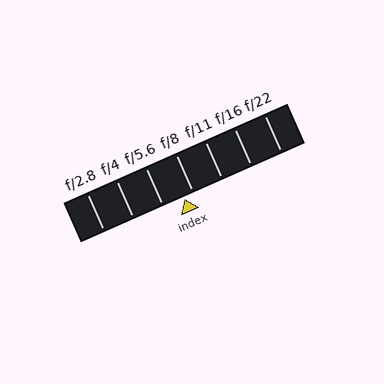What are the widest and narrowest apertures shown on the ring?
The widest aperture shown is f/2.8 and the narrowest is f/22.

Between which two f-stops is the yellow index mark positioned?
The index mark is between f/5.6 and f/8.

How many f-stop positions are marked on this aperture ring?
There are 7 f-stop positions marked.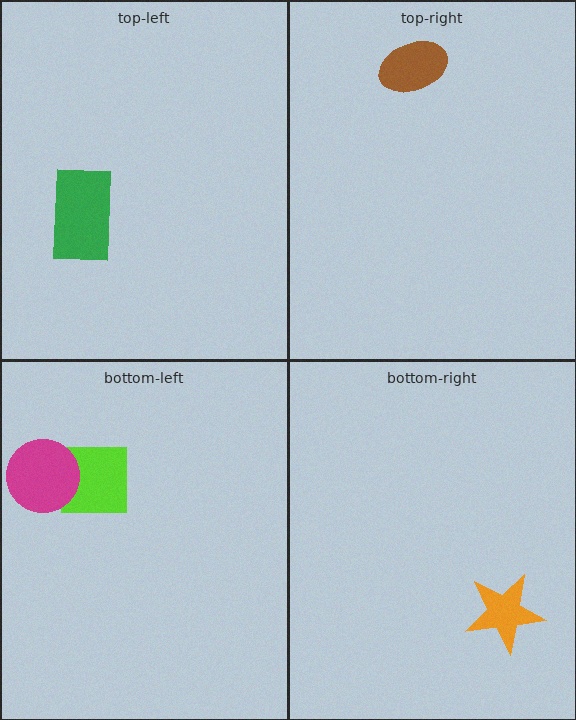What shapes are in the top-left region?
The green rectangle.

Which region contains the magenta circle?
The bottom-left region.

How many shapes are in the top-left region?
1.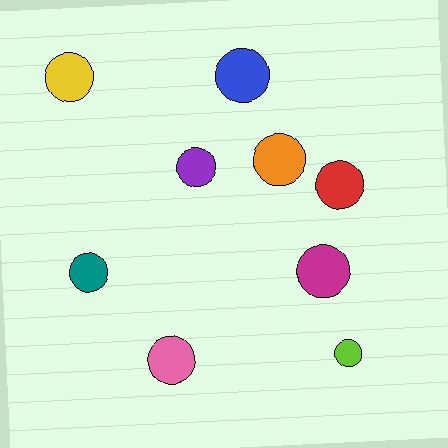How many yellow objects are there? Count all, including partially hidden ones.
There is 1 yellow object.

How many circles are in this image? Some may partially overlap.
There are 9 circles.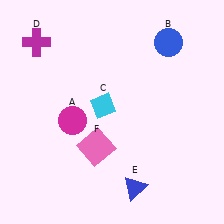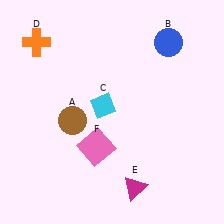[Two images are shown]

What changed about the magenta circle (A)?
In Image 1, A is magenta. In Image 2, it changed to brown.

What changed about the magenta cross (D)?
In Image 1, D is magenta. In Image 2, it changed to orange.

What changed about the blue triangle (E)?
In Image 1, E is blue. In Image 2, it changed to magenta.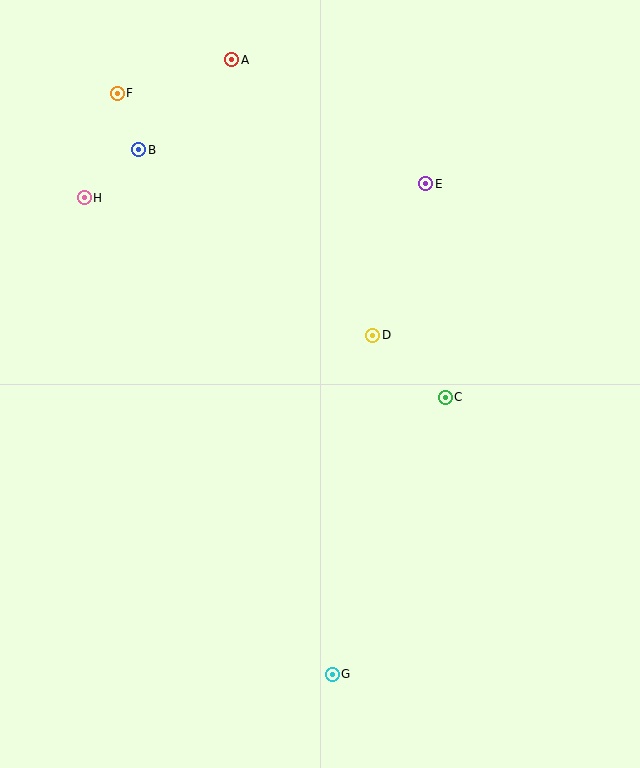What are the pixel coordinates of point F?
Point F is at (117, 93).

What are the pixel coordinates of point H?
Point H is at (84, 198).